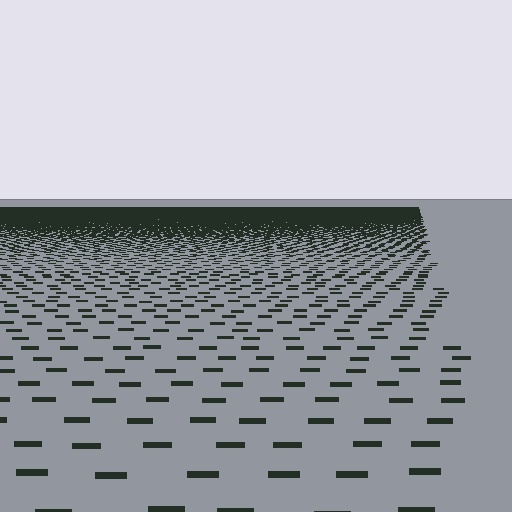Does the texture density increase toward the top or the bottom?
Density increases toward the top.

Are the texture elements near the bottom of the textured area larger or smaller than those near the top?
Larger. Near the bottom, elements are closer to the viewer and appear at a bigger on-screen size.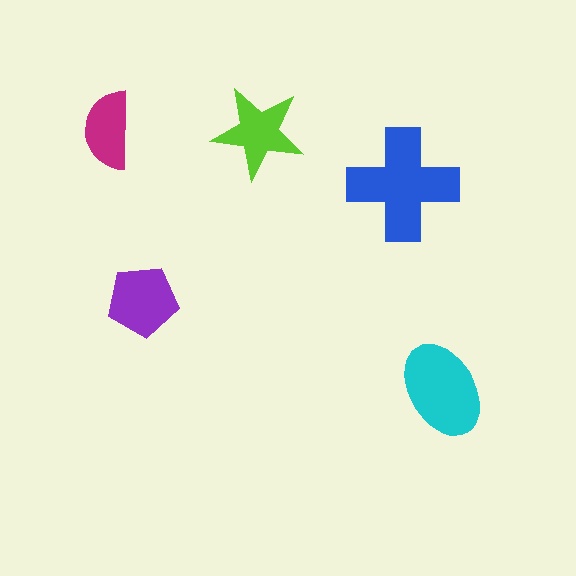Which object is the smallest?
The magenta semicircle.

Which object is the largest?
The blue cross.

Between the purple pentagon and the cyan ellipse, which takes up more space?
The cyan ellipse.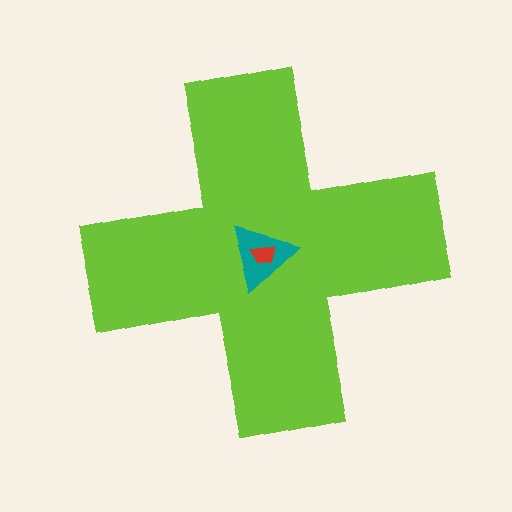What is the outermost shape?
The lime cross.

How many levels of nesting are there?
3.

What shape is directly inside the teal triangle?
The red trapezoid.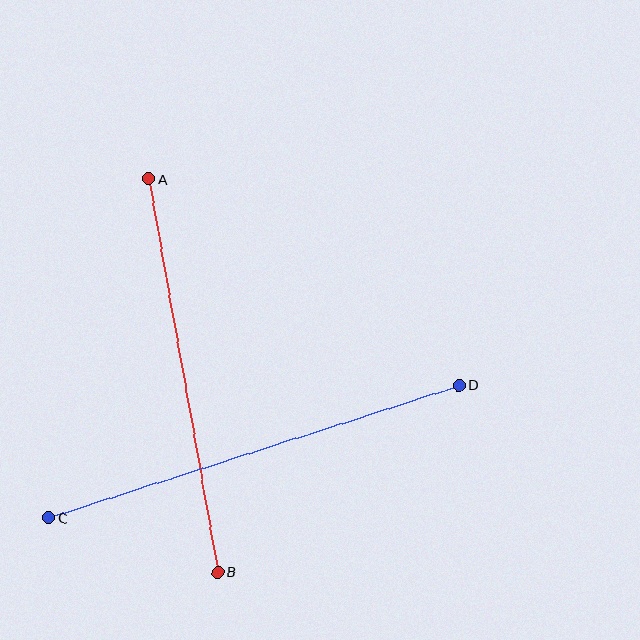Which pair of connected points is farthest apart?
Points C and D are farthest apart.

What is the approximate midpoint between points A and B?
The midpoint is at approximately (183, 375) pixels.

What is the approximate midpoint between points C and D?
The midpoint is at approximately (254, 451) pixels.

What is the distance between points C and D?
The distance is approximately 431 pixels.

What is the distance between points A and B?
The distance is approximately 399 pixels.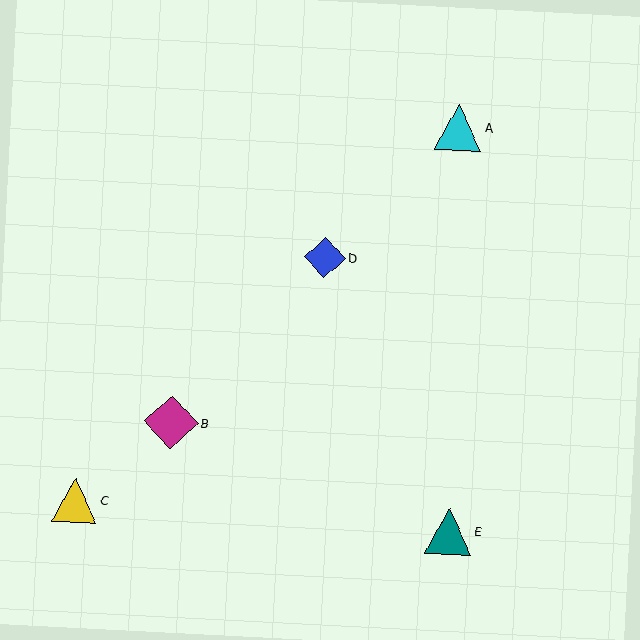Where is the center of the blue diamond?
The center of the blue diamond is at (325, 258).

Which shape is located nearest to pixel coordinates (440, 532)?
The teal triangle (labeled E) at (449, 531) is nearest to that location.